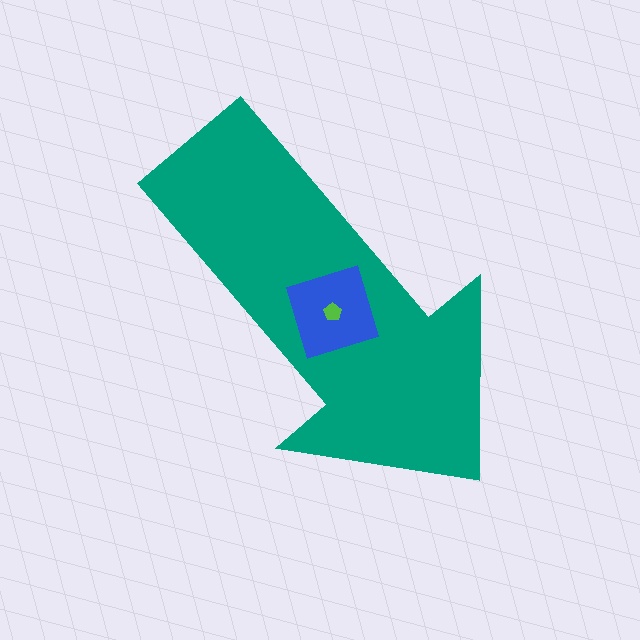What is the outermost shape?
The teal arrow.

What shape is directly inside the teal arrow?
The blue square.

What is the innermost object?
The lime pentagon.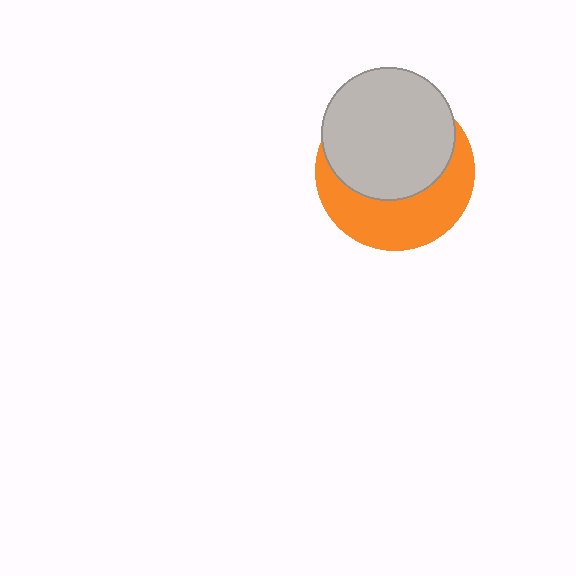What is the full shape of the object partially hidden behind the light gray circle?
The partially hidden object is an orange circle.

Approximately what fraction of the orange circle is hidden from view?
Roughly 56% of the orange circle is hidden behind the light gray circle.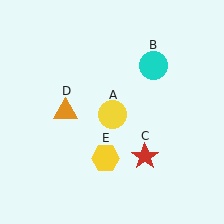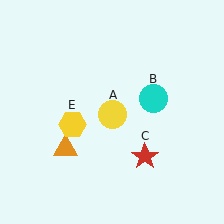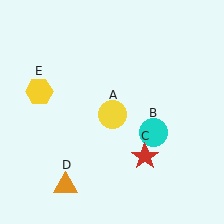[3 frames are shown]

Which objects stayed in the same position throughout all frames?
Yellow circle (object A) and red star (object C) remained stationary.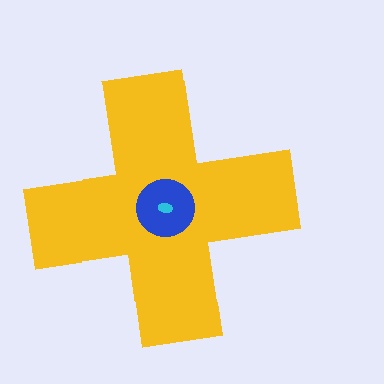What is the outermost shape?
The yellow cross.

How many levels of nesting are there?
3.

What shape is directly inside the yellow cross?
The blue circle.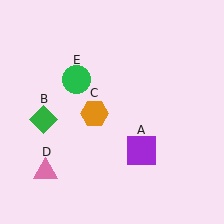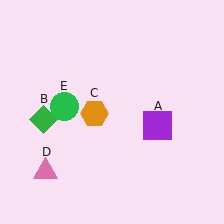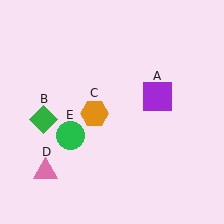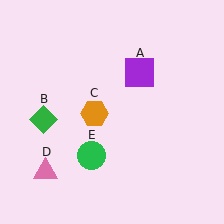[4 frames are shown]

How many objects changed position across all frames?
2 objects changed position: purple square (object A), green circle (object E).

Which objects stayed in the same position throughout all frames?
Green diamond (object B) and orange hexagon (object C) and pink triangle (object D) remained stationary.